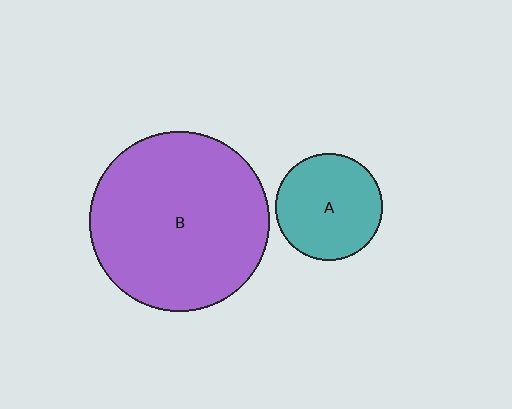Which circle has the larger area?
Circle B (purple).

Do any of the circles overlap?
No, none of the circles overlap.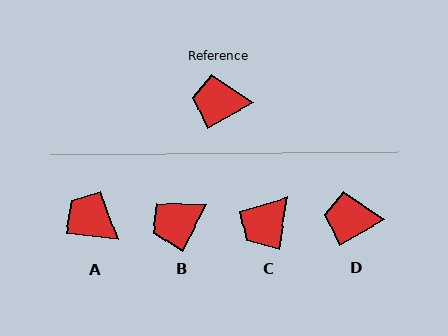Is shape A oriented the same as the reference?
No, it is off by about 35 degrees.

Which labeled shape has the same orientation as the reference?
D.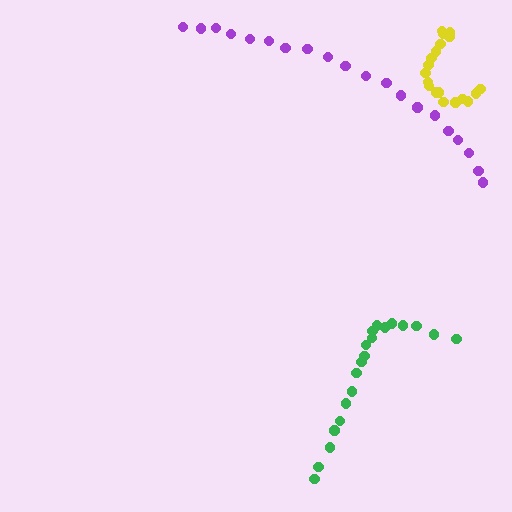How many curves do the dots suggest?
There are 3 distinct paths.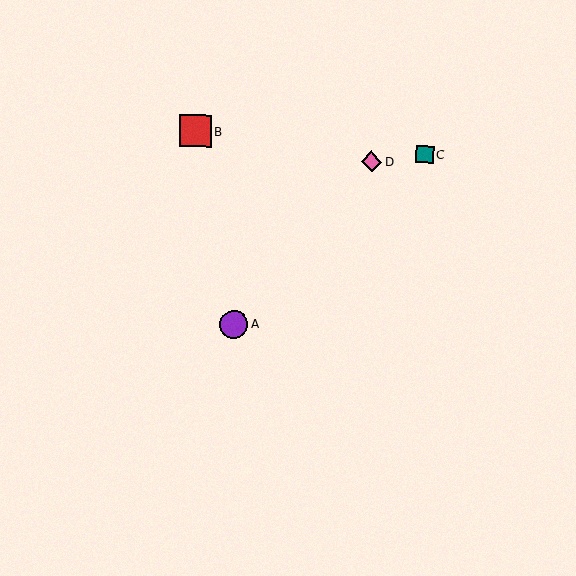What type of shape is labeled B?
Shape B is a red square.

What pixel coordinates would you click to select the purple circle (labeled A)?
Click at (234, 324) to select the purple circle A.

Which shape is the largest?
The red square (labeled B) is the largest.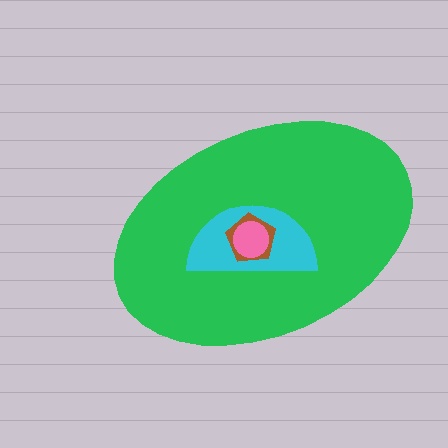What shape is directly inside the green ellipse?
The cyan semicircle.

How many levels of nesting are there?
4.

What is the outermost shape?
The green ellipse.